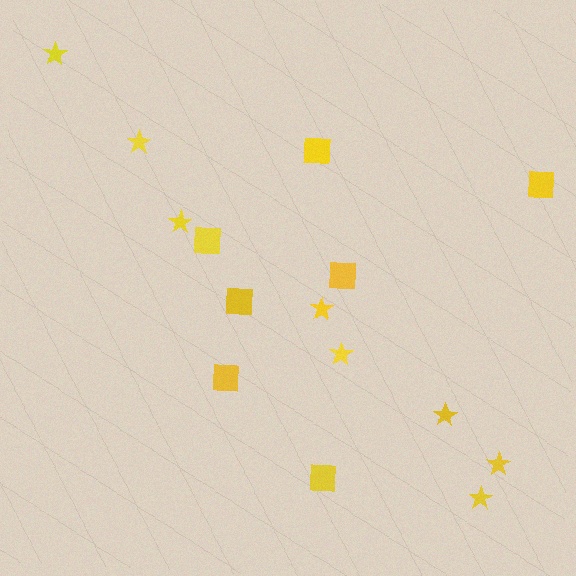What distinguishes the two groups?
There are 2 groups: one group of stars (8) and one group of squares (7).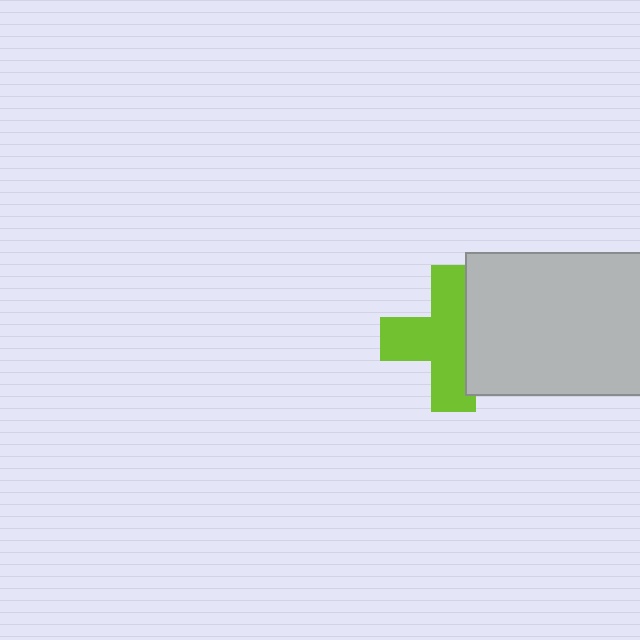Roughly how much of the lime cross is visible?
Most of it is visible (roughly 67%).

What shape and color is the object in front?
The object in front is a light gray rectangle.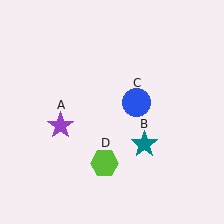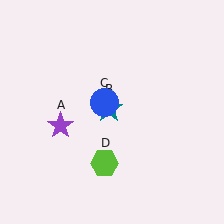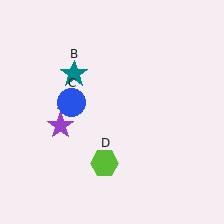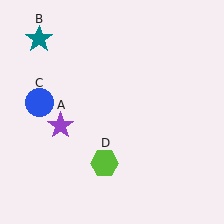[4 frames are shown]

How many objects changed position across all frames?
2 objects changed position: teal star (object B), blue circle (object C).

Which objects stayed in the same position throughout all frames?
Purple star (object A) and lime hexagon (object D) remained stationary.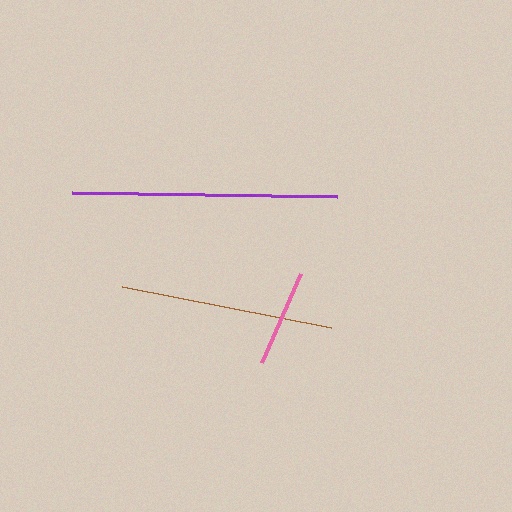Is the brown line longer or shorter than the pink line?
The brown line is longer than the pink line.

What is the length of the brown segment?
The brown segment is approximately 213 pixels long.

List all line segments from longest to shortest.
From longest to shortest: purple, brown, pink.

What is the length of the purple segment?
The purple segment is approximately 265 pixels long.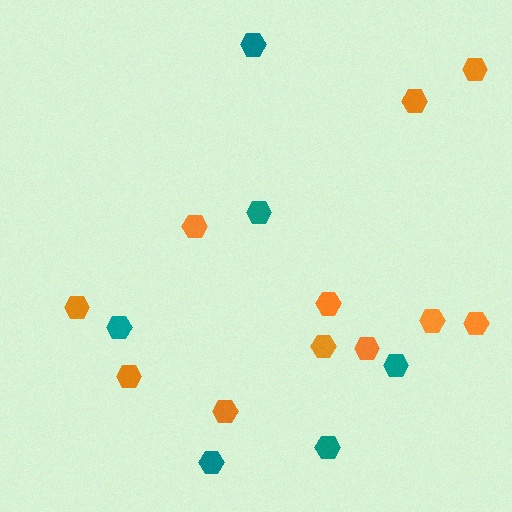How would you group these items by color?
There are 2 groups: one group of orange hexagons (11) and one group of teal hexagons (6).